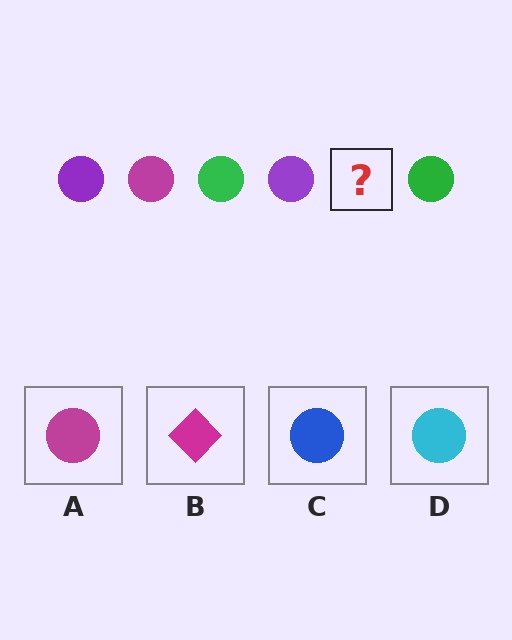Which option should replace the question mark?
Option A.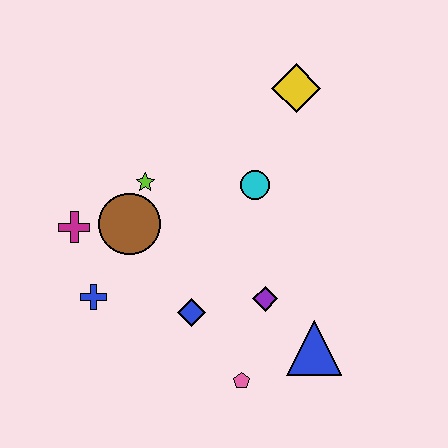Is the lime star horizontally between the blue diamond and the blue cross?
Yes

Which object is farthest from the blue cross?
The yellow diamond is farthest from the blue cross.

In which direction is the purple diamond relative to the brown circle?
The purple diamond is to the right of the brown circle.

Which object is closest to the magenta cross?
The brown circle is closest to the magenta cross.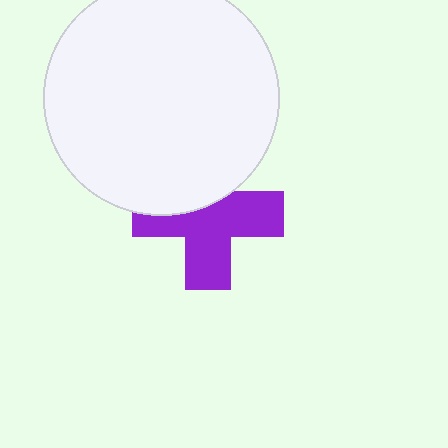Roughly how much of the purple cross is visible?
About half of it is visible (roughly 63%).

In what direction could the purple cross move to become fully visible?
The purple cross could move down. That would shift it out from behind the white circle entirely.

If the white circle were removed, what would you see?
You would see the complete purple cross.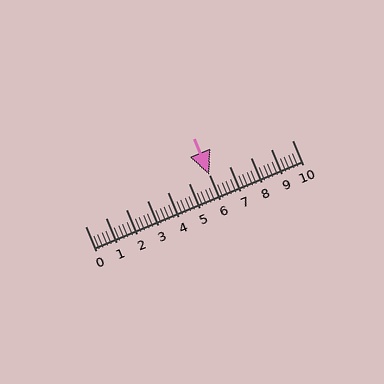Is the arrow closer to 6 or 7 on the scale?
The arrow is closer to 6.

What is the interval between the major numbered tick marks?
The major tick marks are spaced 1 units apart.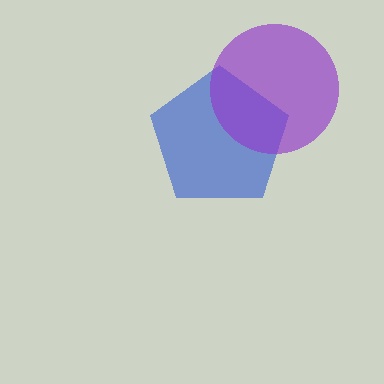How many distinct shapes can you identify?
There are 2 distinct shapes: a blue pentagon, a purple circle.